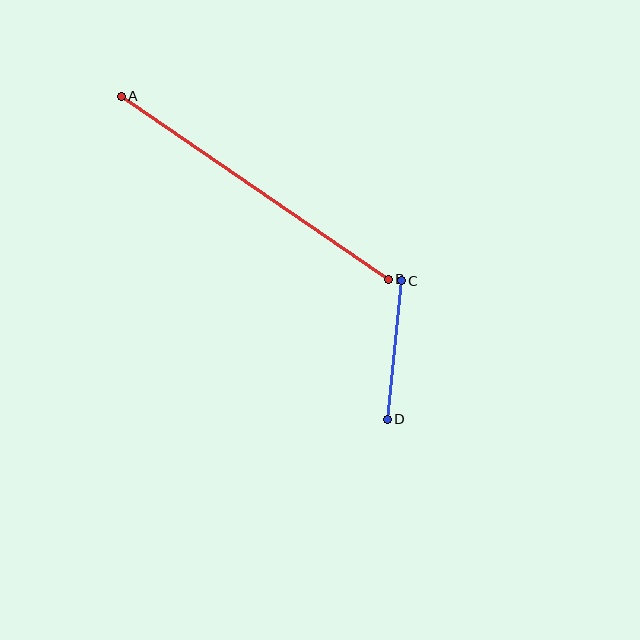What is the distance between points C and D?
The distance is approximately 139 pixels.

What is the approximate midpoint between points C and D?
The midpoint is at approximately (394, 350) pixels.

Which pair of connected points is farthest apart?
Points A and B are farthest apart.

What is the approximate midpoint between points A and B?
The midpoint is at approximately (255, 188) pixels.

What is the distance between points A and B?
The distance is approximately 324 pixels.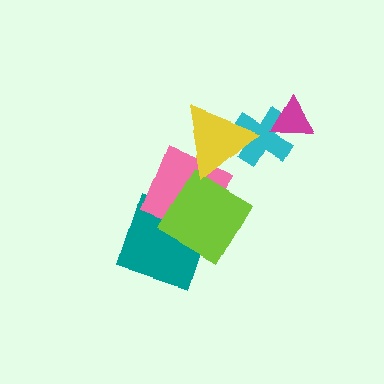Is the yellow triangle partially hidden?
No, no other shape covers it.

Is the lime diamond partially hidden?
Yes, it is partially covered by another shape.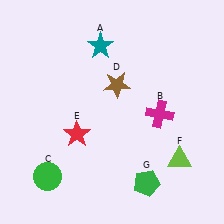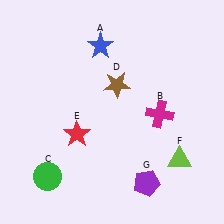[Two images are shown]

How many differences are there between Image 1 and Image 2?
There are 2 differences between the two images.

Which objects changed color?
A changed from teal to blue. G changed from green to purple.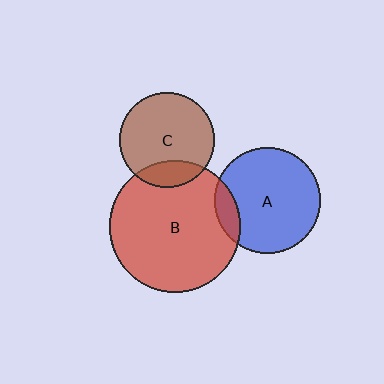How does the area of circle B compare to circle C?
Approximately 1.9 times.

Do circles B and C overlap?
Yes.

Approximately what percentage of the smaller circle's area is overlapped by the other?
Approximately 20%.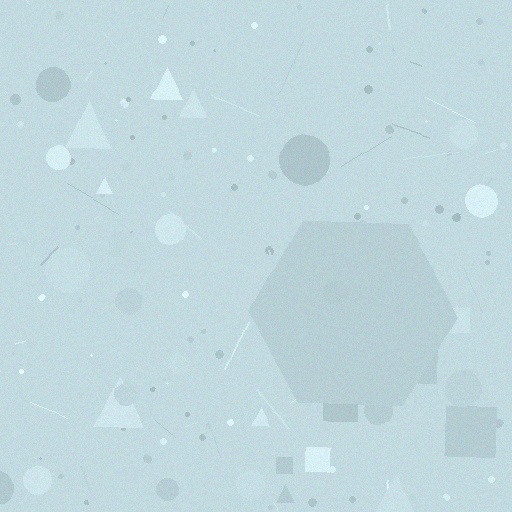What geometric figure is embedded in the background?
A hexagon is embedded in the background.